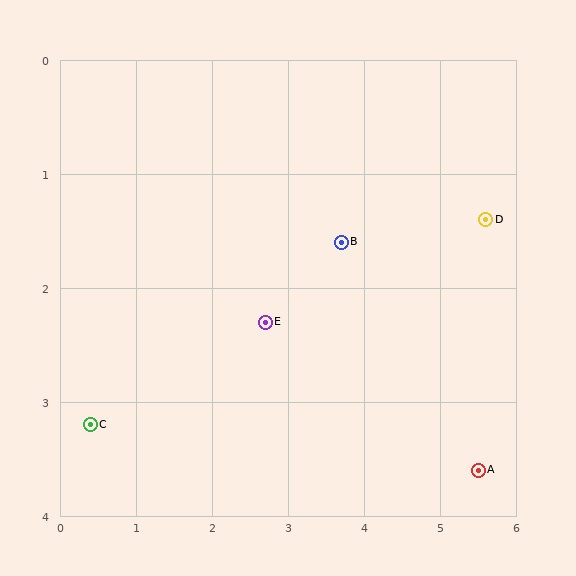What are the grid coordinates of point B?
Point B is at approximately (3.7, 1.6).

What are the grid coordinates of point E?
Point E is at approximately (2.7, 2.3).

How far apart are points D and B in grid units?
Points D and B are about 1.9 grid units apart.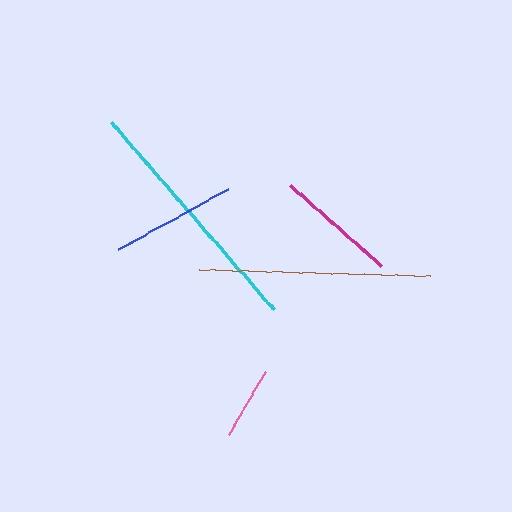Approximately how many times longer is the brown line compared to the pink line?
The brown line is approximately 3.1 times the length of the pink line.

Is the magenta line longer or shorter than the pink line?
The magenta line is longer than the pink line.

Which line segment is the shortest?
The pink line is the shortest at approximately 73 pixels.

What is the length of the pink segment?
The pink segment is approximately 73 pixels long.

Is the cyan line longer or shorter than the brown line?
The cyan line is longer than the brown line.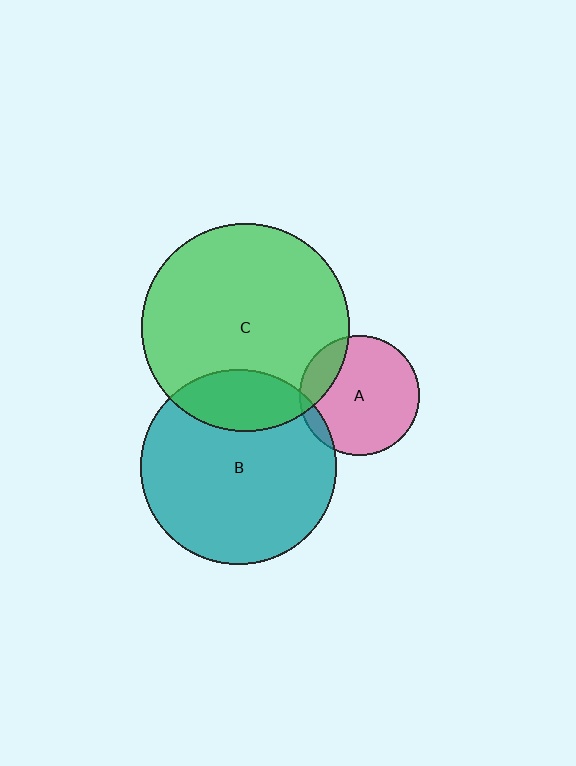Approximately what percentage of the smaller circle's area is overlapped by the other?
Approximately 15%.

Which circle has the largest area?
Circle C (green).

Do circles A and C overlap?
Yes.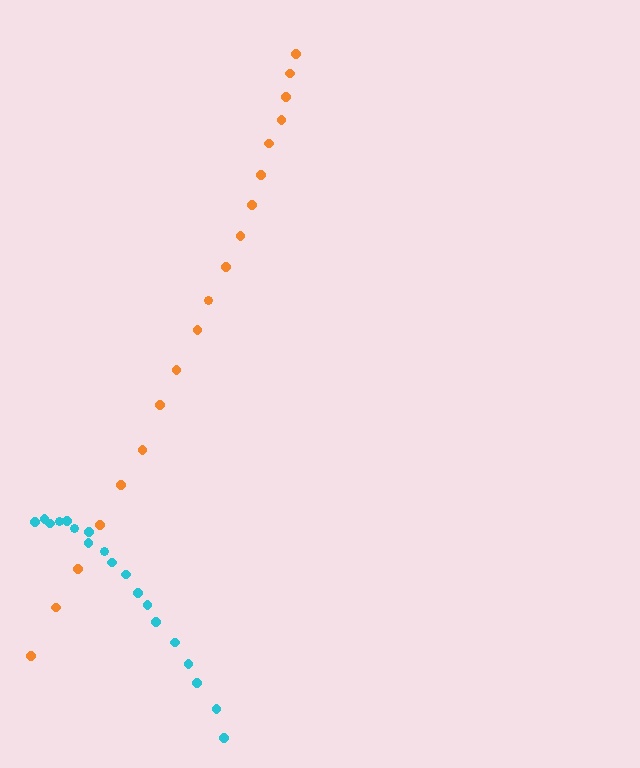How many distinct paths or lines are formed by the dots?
There are 2 distinct paths.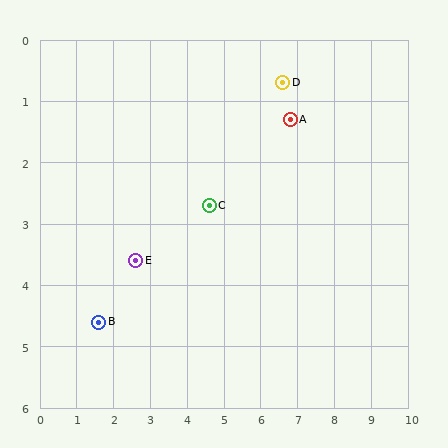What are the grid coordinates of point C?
Point C is at approximately (4.6, 2.7).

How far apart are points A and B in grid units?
Points A and B are about 6.2 grid units apart.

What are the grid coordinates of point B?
Point B is at approximately (1.6, 4.6).